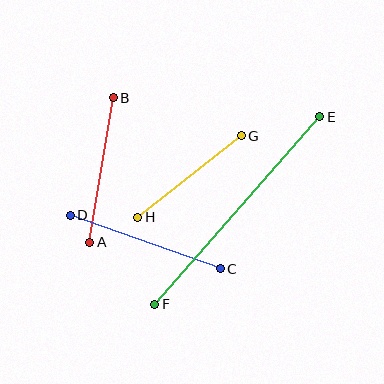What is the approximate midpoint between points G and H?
The midpoint is at approximately (190, 176) pixels.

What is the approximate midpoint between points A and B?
The midpoint is at approximately (102, 170) pixels.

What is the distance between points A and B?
The distance is approximately 147 pixels.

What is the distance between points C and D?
The distance is approximately 159 pixels.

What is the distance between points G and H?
The distance is approximately 131 pixels.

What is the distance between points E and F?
The distance is approximately 250 pixels.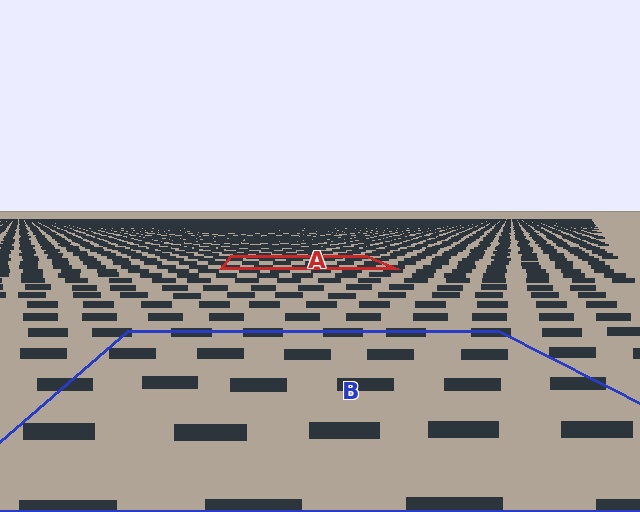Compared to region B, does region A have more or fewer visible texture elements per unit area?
Region A has more texture elements per unit area — they are packed more densely because it is farther away.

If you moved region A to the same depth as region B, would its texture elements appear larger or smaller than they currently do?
They would appear larger. At a closer depth, the same texture elements are projected at a bigger on-screen size.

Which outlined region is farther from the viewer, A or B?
Region A is farther from the viewer — the texture elements inside it appear smaller and more densely packed.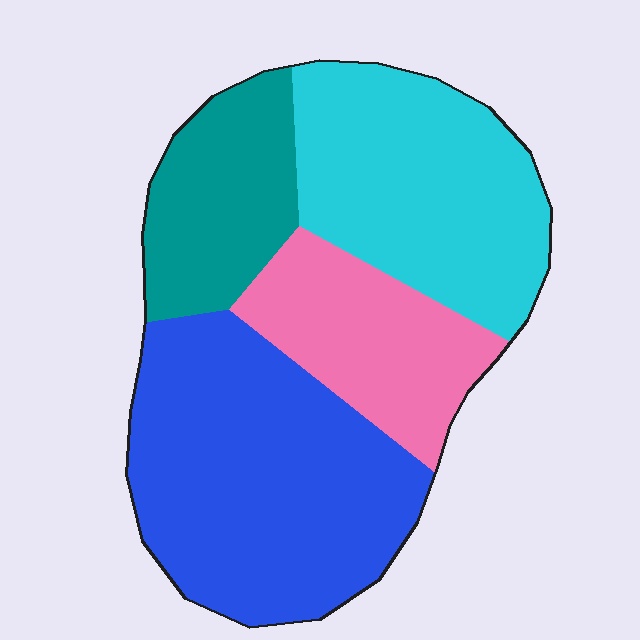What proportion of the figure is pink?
Pink takes up between a sixth and a third of the figure.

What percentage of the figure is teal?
Teal covers roughly 15% of the figure.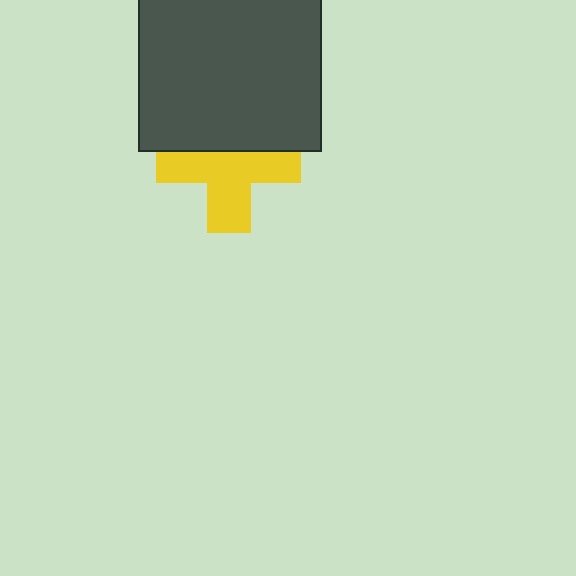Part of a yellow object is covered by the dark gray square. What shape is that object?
It is a cross.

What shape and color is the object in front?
The object in front is a dark gray square.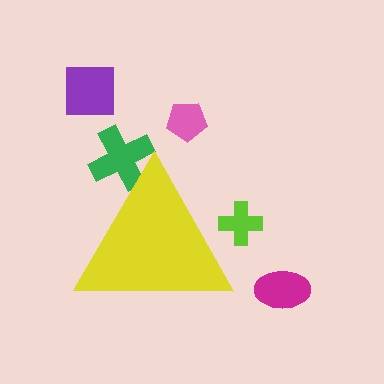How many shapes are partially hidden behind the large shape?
2 shapes are partially hidden.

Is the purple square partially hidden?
No, the purple square is fully visible.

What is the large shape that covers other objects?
A yellow triangle.